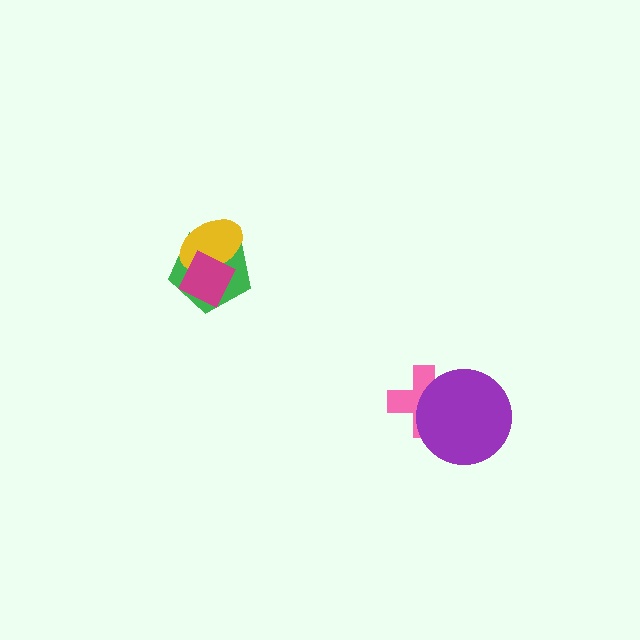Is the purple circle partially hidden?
No, no other shape covers it.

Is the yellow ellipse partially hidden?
Yes, it is partially covered by another shape.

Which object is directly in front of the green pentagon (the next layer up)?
The yellow ellipse is directly in front of the green pentagon.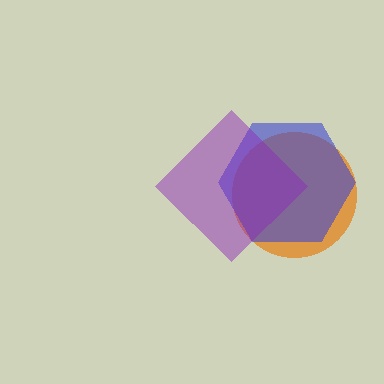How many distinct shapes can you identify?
There are 3 distinct shapes: an orange circle, a blue hexagon, a purple diamond.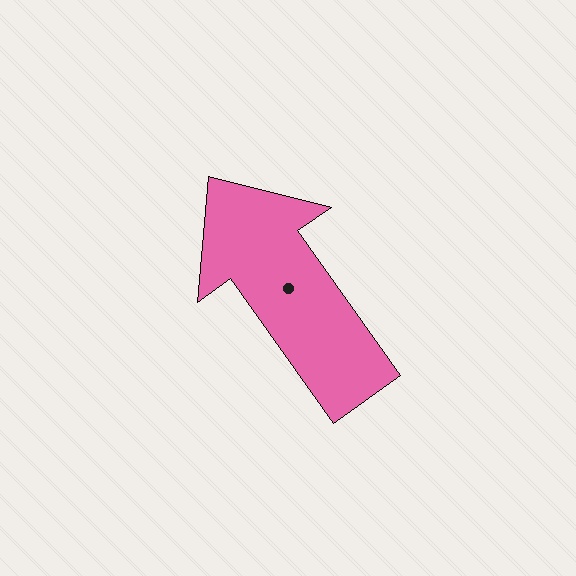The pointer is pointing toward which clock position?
Roughly 11 o'clock.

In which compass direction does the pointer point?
Northwest.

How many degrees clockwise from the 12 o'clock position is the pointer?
Approximately 325 degrees.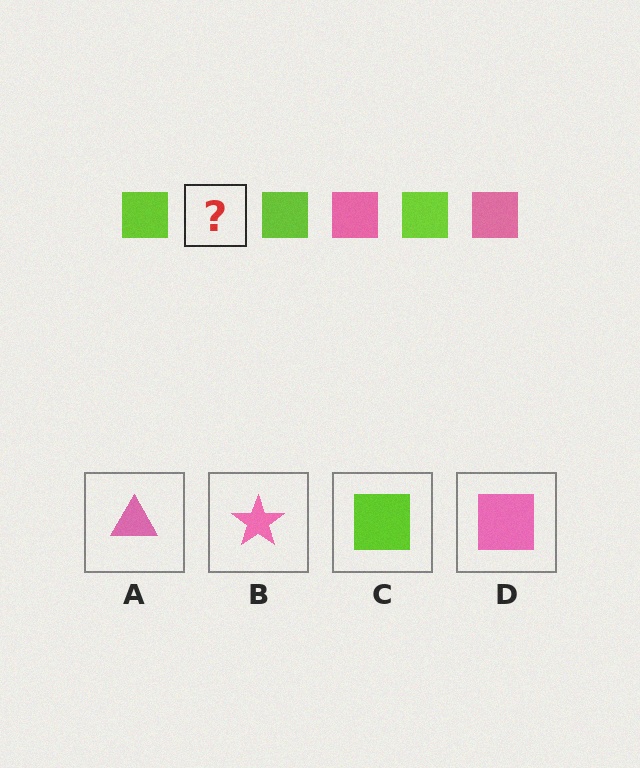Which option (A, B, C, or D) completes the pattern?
D.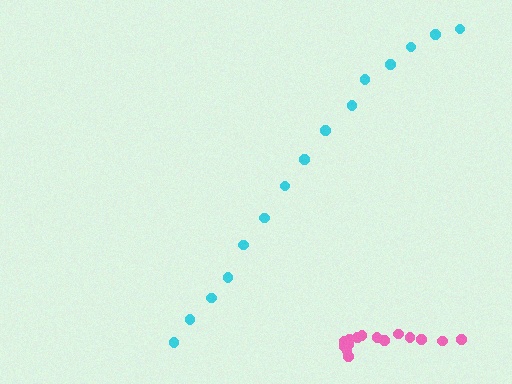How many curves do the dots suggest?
There are 2 distinct paths.